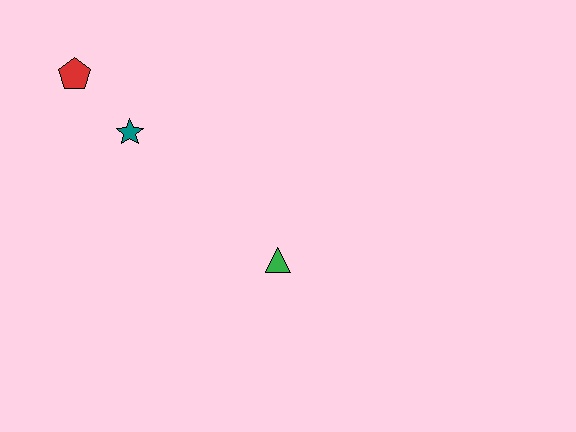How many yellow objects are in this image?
There are no yellow objects.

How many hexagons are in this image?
There are no hexagons.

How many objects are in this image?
There are 3 objects.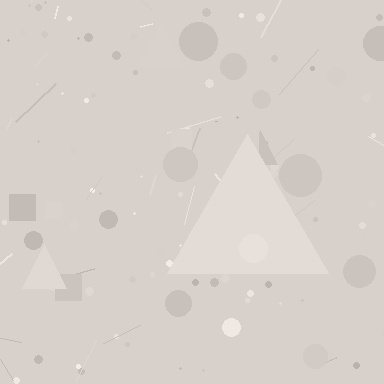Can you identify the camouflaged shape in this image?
The camouflaged shape is a triangle.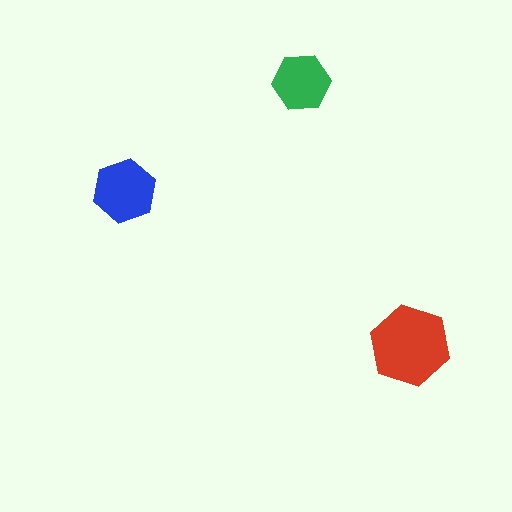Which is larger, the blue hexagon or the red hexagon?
The red one.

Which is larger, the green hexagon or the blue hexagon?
The blue one.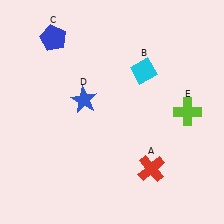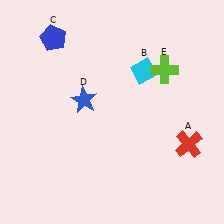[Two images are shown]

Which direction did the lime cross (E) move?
The lime cross (E) moved up.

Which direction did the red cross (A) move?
The red cross (A) moved right.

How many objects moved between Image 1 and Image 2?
2 objects moved between the two images.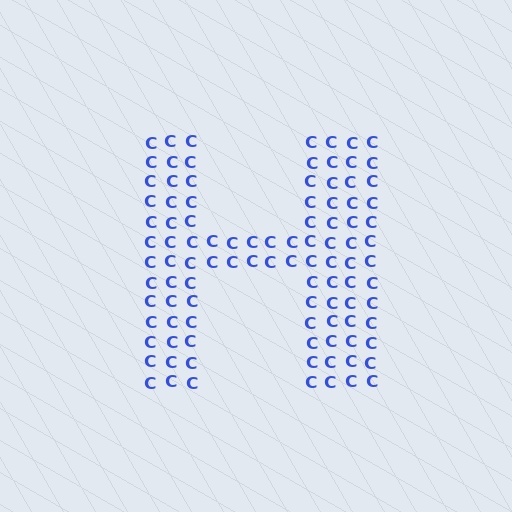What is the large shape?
The large shape is the letter H.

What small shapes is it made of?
It is made of small letter C's.